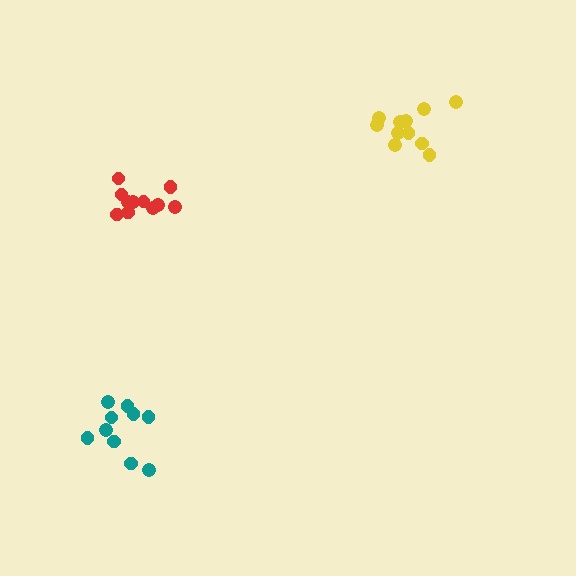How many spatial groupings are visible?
There are 3 spatial groupings.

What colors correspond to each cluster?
The clusters are colored: yellow, teal, red.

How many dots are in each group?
Group 1: 11 dots, Group 2: 10 dots, Group 3: 11 dots (32 total).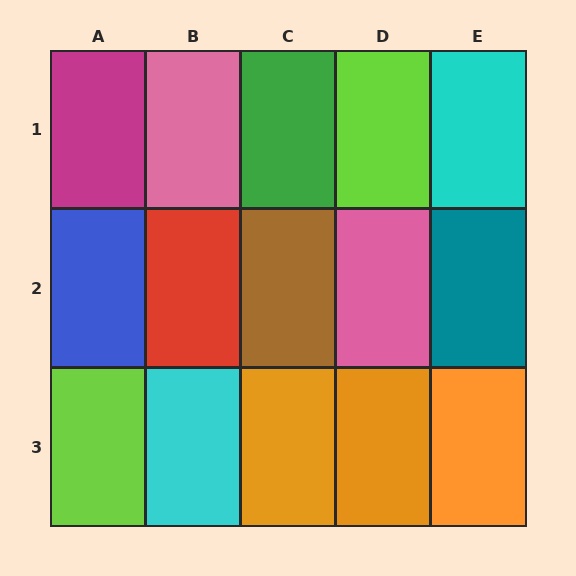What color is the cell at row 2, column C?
Brown.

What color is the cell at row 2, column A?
Blue.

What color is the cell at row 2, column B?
Red.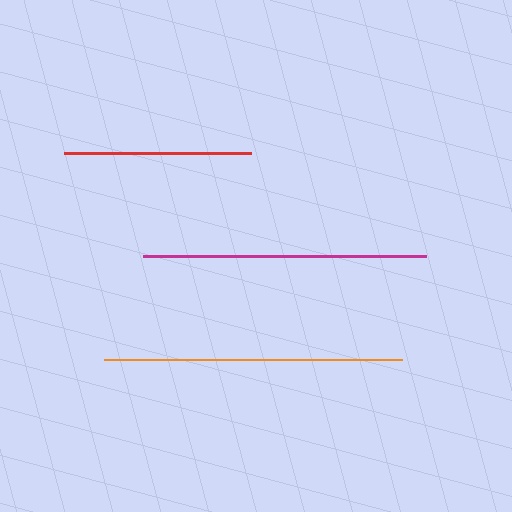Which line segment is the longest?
The orange line is the longest at approximately 298 pixels.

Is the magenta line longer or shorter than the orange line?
The orange line is longer than the magenta line.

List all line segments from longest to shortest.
From longest to shortest: orange, magenta, red.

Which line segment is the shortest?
The red line is the shortest at approximately 187 pixels.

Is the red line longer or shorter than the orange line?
The orange line is longer than the red line.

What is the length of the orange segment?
The orange segment is approximately 298 pixels long.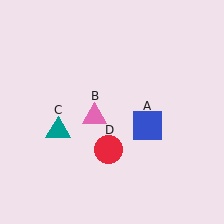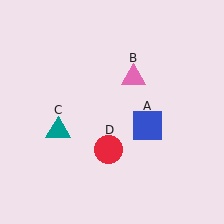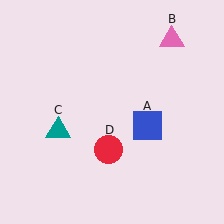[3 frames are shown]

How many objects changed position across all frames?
1 object changed position: pink triangle (object B).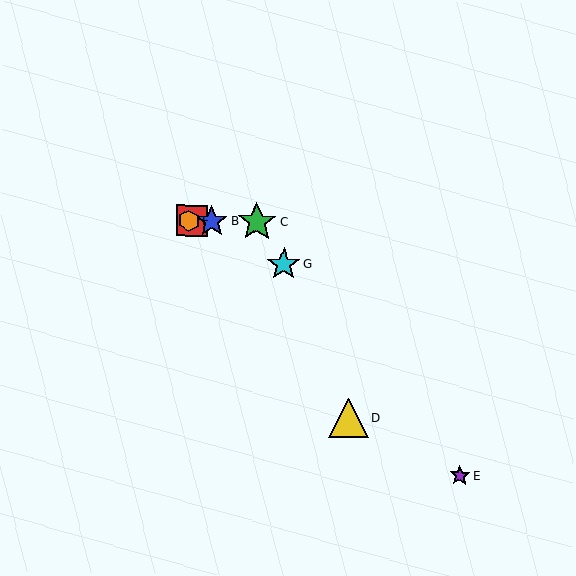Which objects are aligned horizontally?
Objects A, B, C, F are aligned horizontally.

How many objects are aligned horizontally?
4 objects (A, B, C, F) are aligned horizontally.